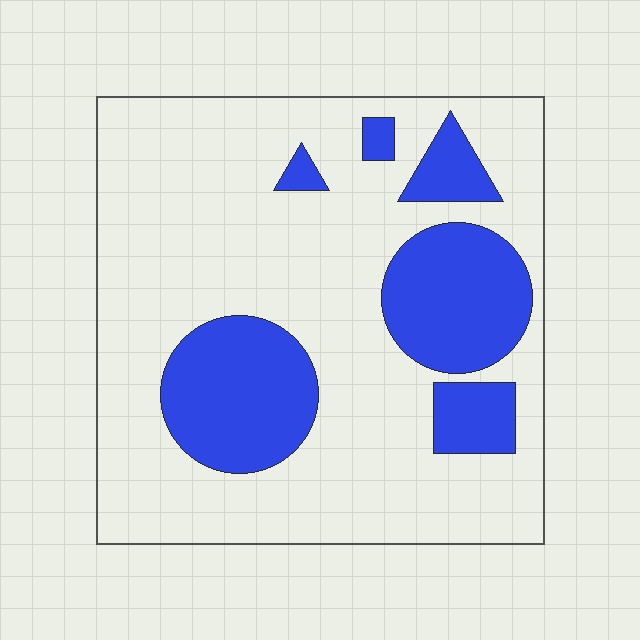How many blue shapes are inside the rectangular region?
6.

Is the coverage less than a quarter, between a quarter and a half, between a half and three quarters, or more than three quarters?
Between a quarter and a half.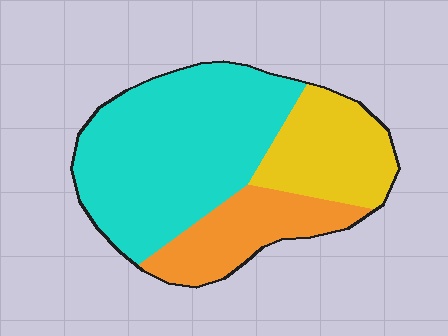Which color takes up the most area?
Cyan, at roughly 55%.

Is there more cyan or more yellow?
Cyan.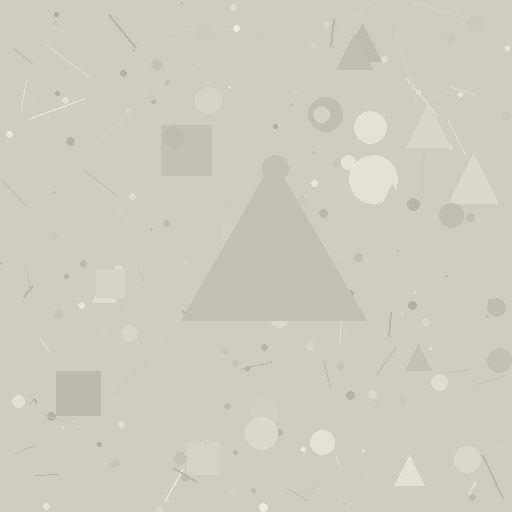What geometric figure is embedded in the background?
A triangle is embedded in the background.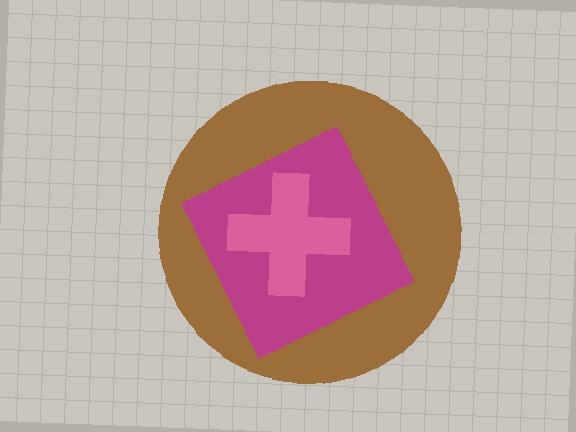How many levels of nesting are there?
3.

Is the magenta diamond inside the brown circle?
Yes.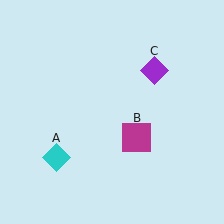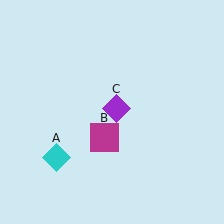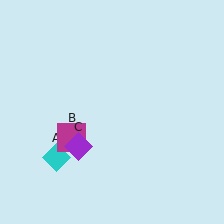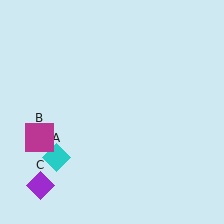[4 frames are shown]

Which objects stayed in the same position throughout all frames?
Cyan diamond (object A) remained stationary.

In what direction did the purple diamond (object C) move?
The purple diamond (object C) moved down and to the left.